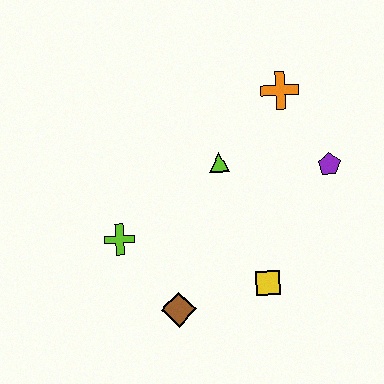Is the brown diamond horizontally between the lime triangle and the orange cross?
No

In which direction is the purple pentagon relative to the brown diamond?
The purple pentagon is to the right of the brown diamond.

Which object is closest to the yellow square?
The brown diamond is closest to the yellow square.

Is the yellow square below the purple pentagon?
Yes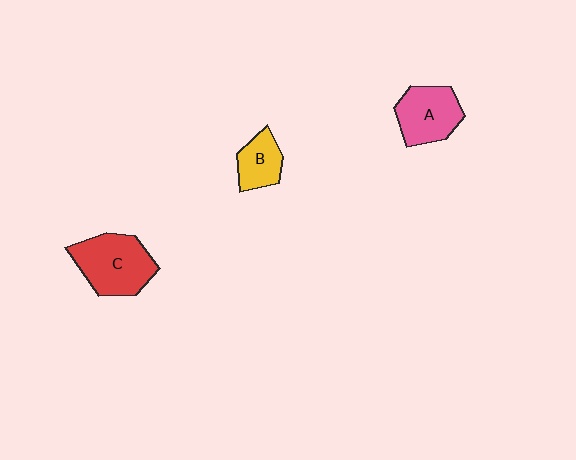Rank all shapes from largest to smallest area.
From largest to smallest: C (red), A (pink), B (yellow).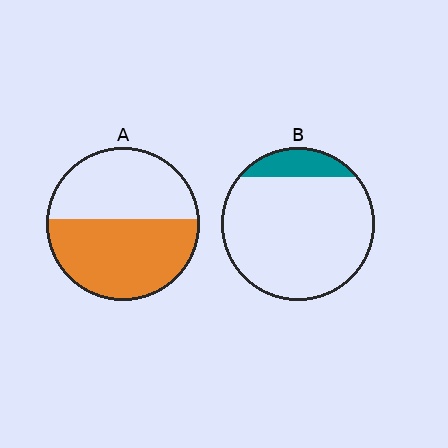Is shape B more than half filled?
No.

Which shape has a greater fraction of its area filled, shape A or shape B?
Shape A.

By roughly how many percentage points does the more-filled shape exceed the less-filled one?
By roughly 40 percentage points (A over B).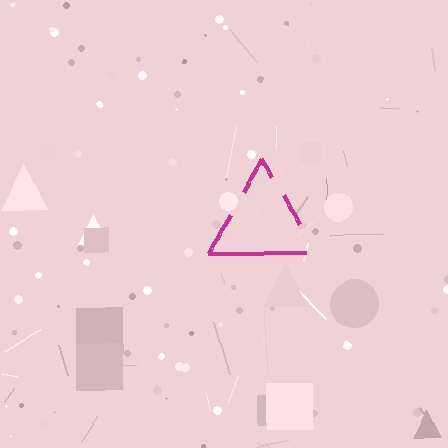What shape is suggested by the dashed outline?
The dashed outline suggests a triangle.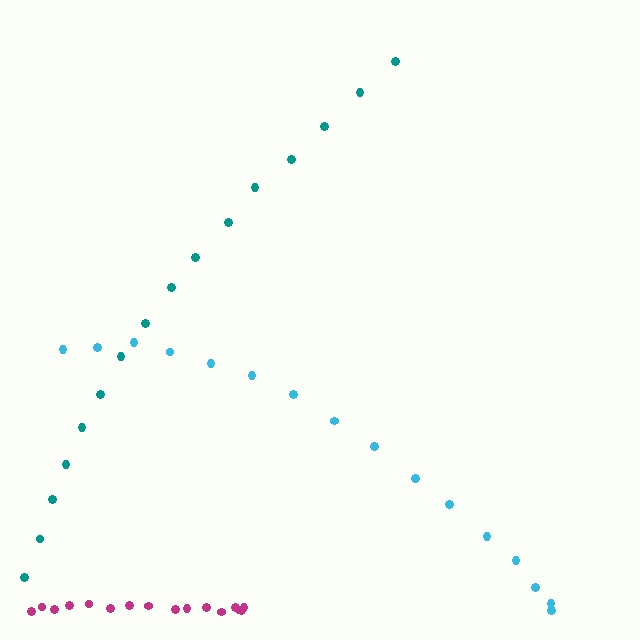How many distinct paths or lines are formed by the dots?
There are 3 distinct paths.